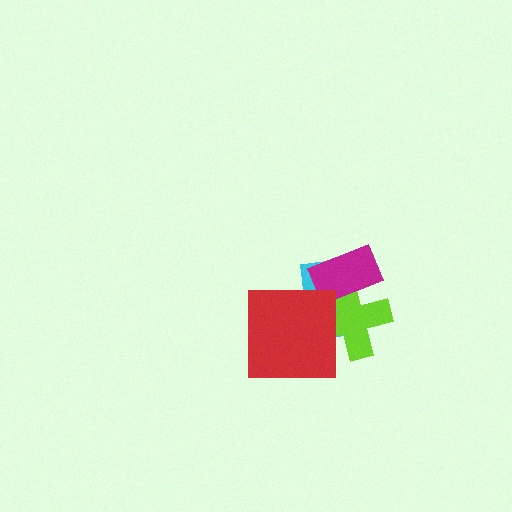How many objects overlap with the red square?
2 objects overlap with the red square.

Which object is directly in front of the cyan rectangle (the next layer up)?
The lime cross is directly in front of the cyan rectangle.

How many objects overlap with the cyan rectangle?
3 objects overlap with the cyan rectangle.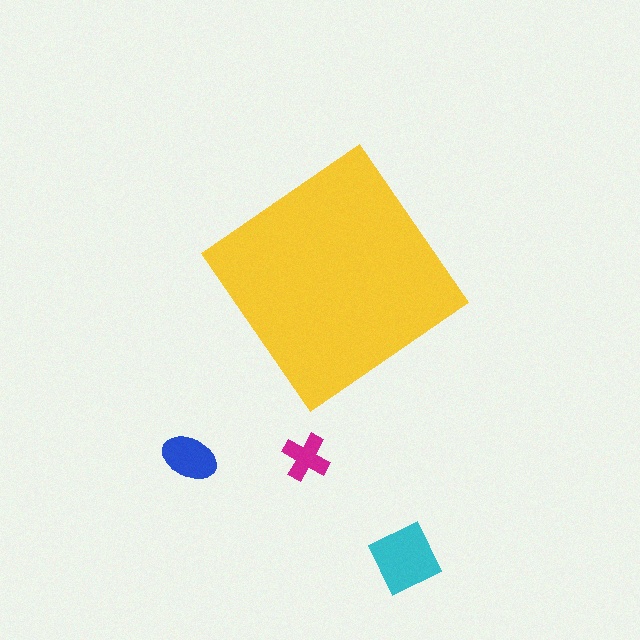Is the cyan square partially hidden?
No, the cyan square is fully visible.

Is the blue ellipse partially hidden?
No, the blue ellipse is fully visible.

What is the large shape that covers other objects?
A yellow diamond.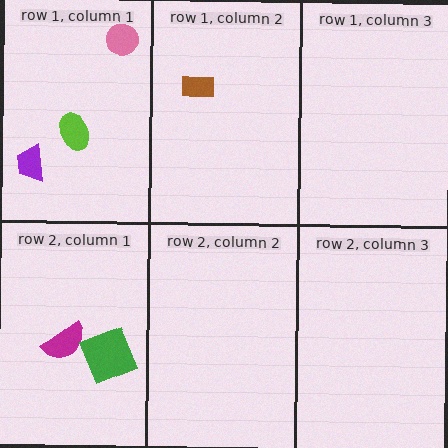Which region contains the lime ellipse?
The row 1, column 1 region.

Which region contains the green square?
The row 2, column 1 region.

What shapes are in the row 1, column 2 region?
The brown rectangle.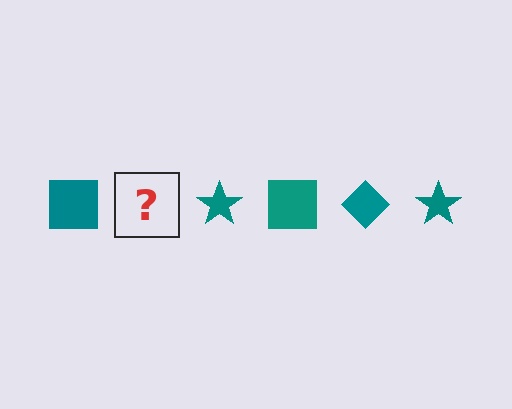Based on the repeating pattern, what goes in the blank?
The blank should be a teal diamond.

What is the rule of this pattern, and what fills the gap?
The rule is that the pattern cycles through square, diamond, star shapes in teal. The gap should be filled with a teal diamond.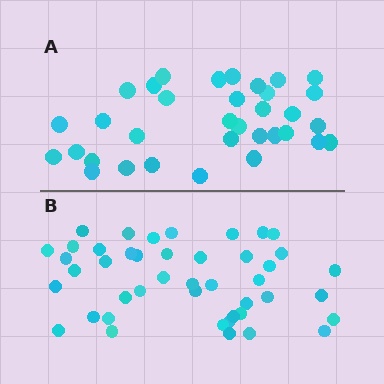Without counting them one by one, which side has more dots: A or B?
Region B (the bottom region) has more dots.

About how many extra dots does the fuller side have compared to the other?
Region B has roughly 10 or so more dots than region A.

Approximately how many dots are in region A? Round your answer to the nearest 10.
About 30 dots. (The exact count is 34, which rounds to 30.)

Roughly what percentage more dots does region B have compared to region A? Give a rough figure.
About 30% more.